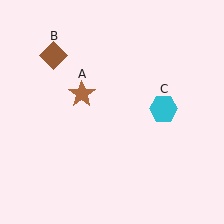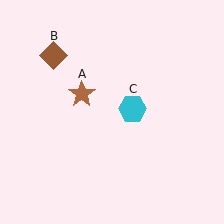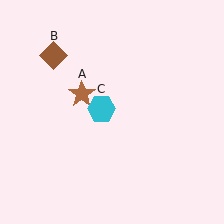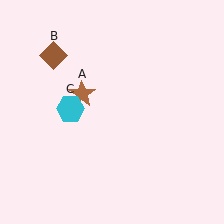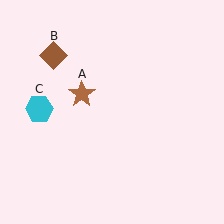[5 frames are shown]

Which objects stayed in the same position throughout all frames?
Brown star (object A) and brown diamond (object B) remained stationary.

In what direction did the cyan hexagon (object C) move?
The cyan hexagon (object C) moved left.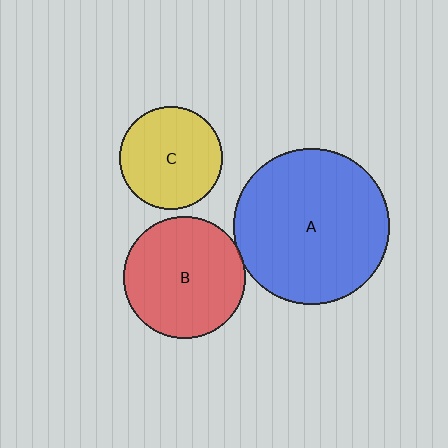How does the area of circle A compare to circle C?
Approximately 2.3 times.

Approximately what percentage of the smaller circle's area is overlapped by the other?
Approximately 5%.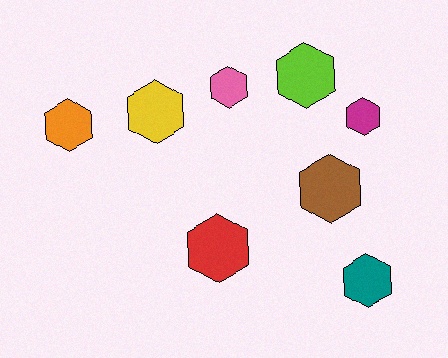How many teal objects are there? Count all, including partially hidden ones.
There is 1 teal object.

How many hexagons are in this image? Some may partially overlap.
There are 8 hexagons.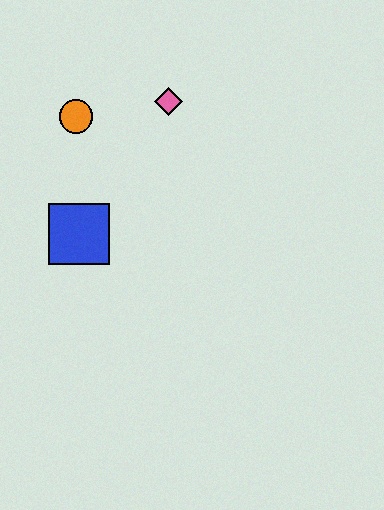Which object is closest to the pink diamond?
The orange circle is closest to the pink diamond.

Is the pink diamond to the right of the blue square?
Yes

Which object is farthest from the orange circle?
The blue square is farthest from the orange circle.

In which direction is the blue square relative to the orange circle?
The blue square is below the orange circle.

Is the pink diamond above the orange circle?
Yes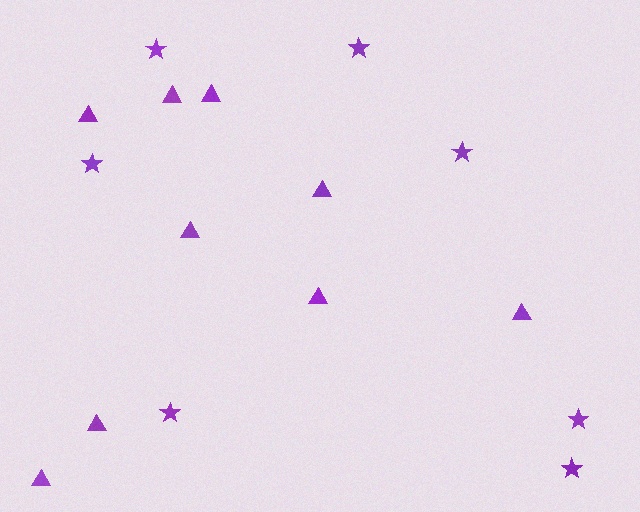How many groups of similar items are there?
There are 2 groups: one group of triangles (9) and one group of stars (7).